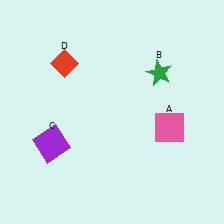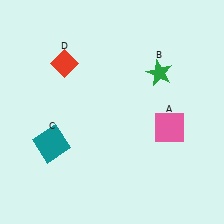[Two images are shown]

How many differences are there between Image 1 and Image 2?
There is 1 difference between the two images.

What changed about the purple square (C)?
In Image 1, C is purple. In Image 2, it changed to teal.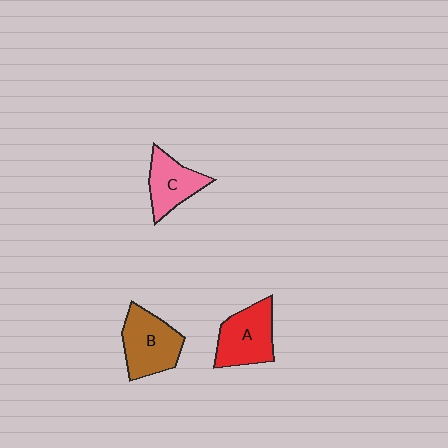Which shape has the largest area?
Shape B (brown).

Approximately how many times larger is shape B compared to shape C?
Approximately 1.3 times.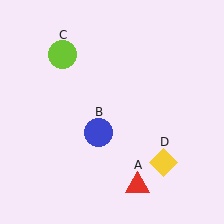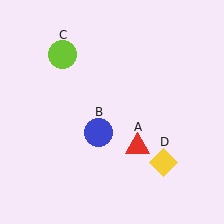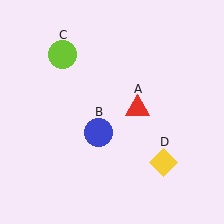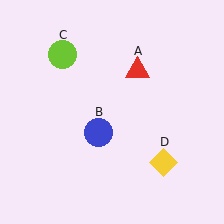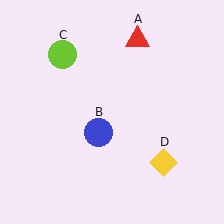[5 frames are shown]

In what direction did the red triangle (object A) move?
The red triangle (object A) moved up.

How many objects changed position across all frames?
1 object changed position: red triangle (object A).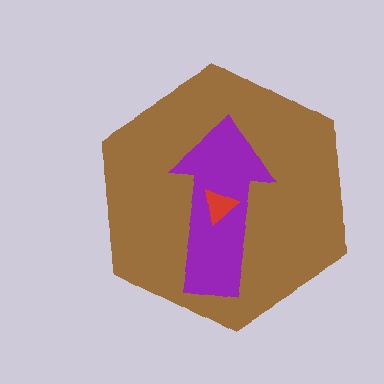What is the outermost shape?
The brown hexagon.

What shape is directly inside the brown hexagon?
The purple arrow.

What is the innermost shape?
The red triangle.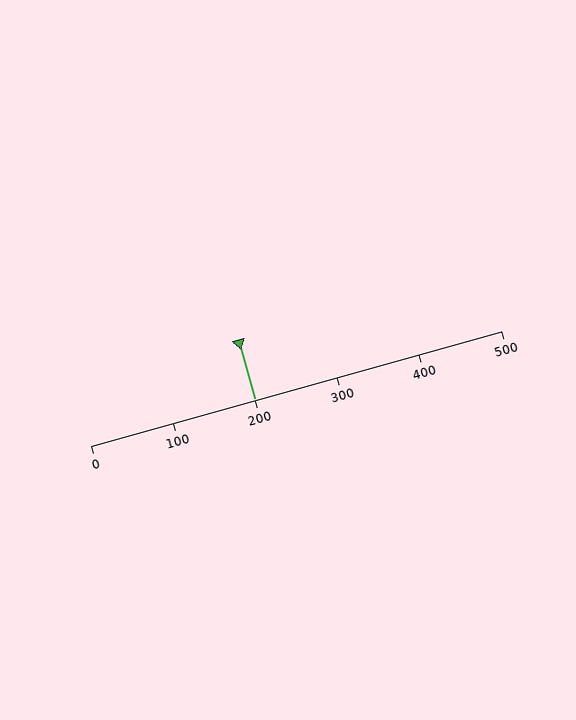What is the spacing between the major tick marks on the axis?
The major ticks are spaced 100 apart.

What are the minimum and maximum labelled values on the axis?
The axis runs from 0 to 500.